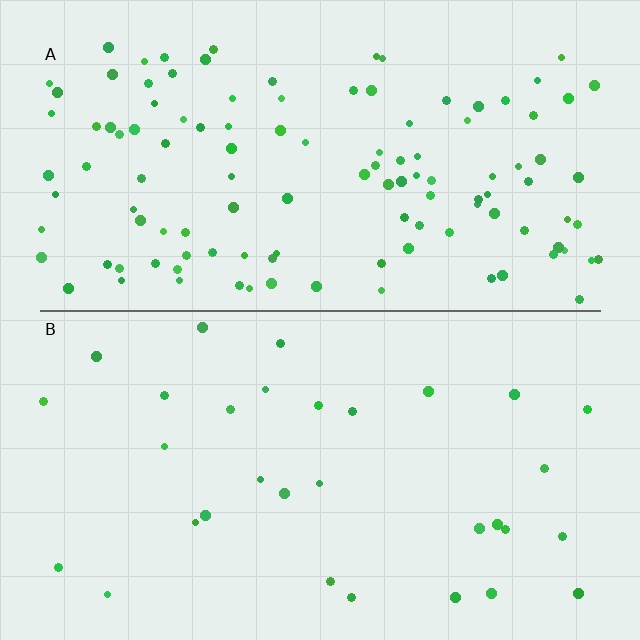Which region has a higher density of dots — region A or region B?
A (the top).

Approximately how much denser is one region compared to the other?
Approximately 3.7× — region A over region B.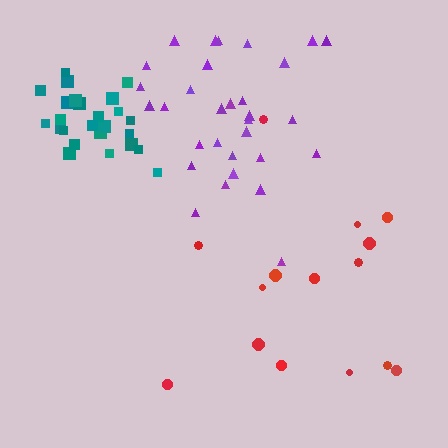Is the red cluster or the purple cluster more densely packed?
Purple.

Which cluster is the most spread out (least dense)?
Red.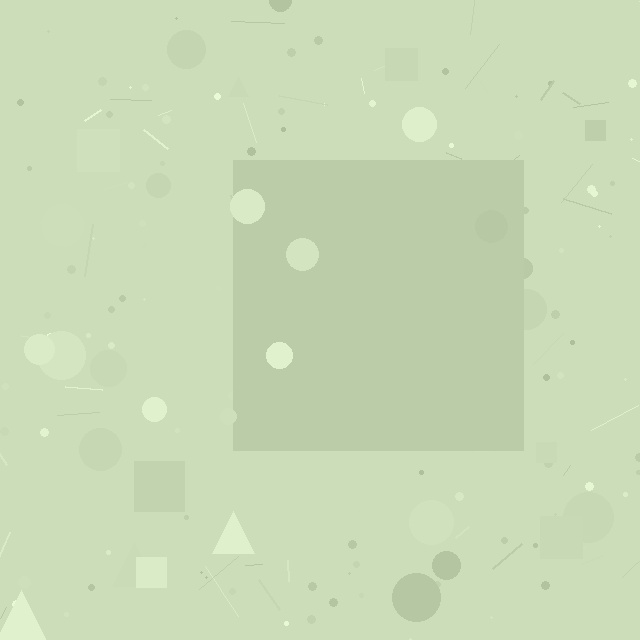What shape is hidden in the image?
A square is hidden in the image.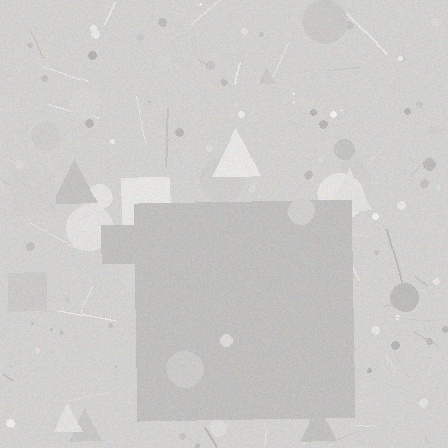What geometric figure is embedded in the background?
A square is embedded in the background.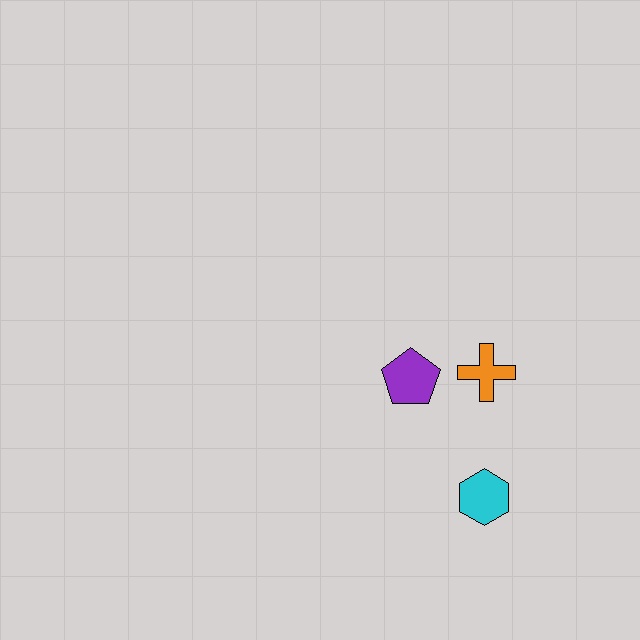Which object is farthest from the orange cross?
The cyan hexagon is farthest from the orange cross.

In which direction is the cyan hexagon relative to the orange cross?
The cyan hexagon is below the orange cross.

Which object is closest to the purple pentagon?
The orange cross is closest to the purple pentagon.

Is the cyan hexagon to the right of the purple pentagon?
Yes